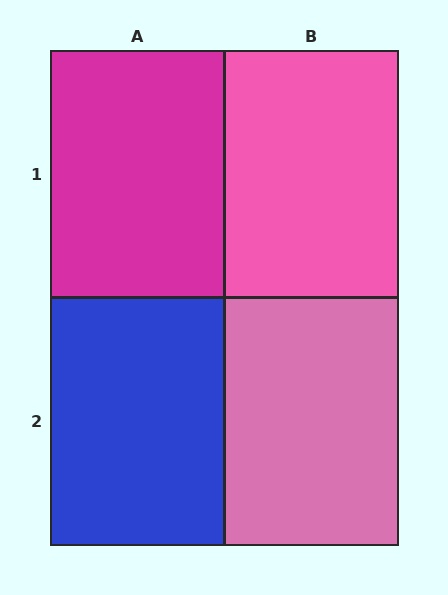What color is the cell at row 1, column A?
Magenta.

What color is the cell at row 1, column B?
Pink.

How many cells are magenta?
1 cell is magenta.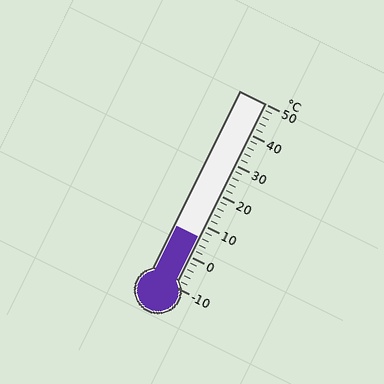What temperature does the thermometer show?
The thermometer shows approximately 6°C.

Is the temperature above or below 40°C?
The temperature is below 40°C.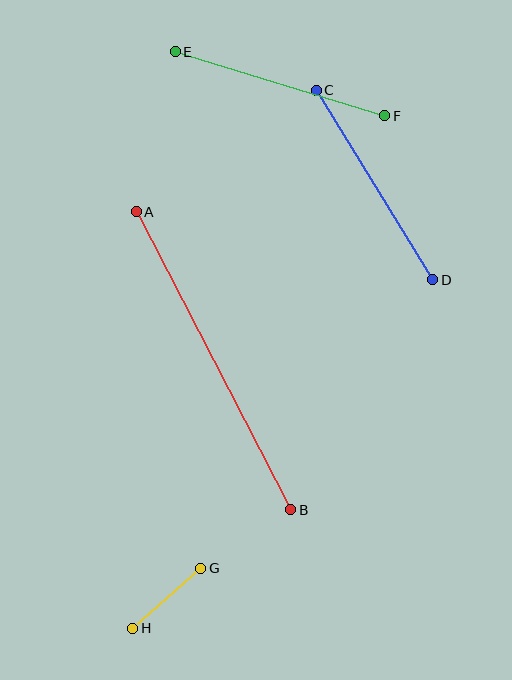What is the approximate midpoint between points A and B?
The midpoint is at approximately (214, 361) pixels.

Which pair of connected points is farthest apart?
Points A and B are farthest apart.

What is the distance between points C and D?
The distance is approximately 222 pixels.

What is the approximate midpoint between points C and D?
The midpoint is at approximately (374, 185) pixels.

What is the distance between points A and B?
The distance is approximately 335 pixels.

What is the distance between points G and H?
The distance is approximately 91 pixels.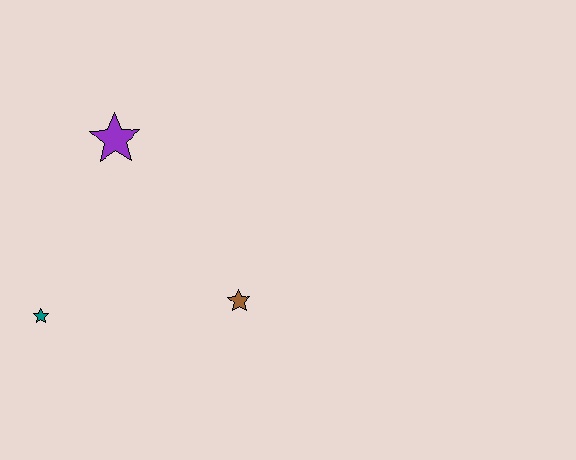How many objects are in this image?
There are 3 objects.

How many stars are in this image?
There are 3 stars.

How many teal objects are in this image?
There is 1 teal object.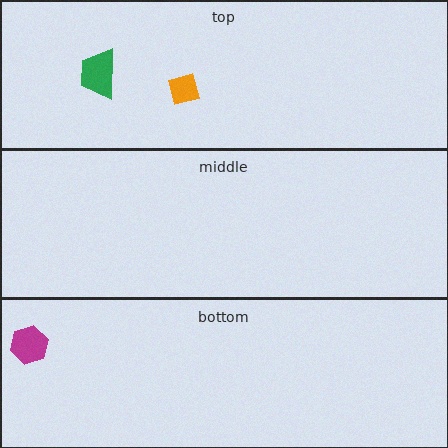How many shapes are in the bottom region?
1.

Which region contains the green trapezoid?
The top region.